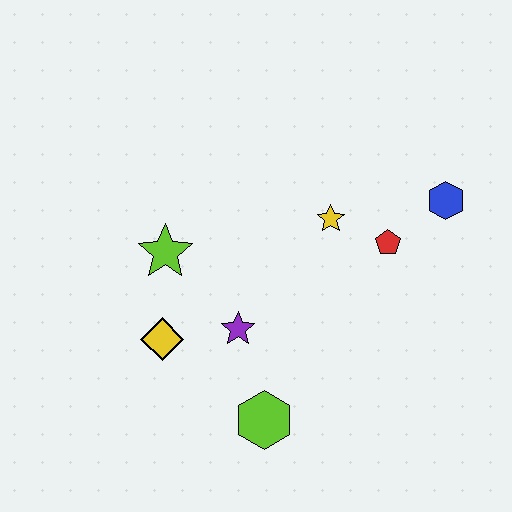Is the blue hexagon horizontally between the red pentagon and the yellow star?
No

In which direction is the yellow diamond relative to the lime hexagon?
The yellow diamond is to the left of the lime hexagon.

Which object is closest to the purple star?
The yellow diamond is closest to the purple star.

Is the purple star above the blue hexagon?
No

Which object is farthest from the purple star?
The blue hexagon is farthest from the purple star.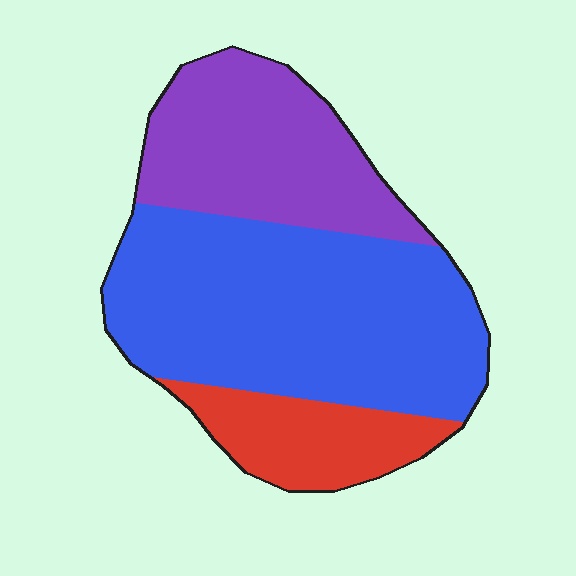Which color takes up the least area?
Red, at roughly 15%.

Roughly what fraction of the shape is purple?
Purple takes up about one third (1/3) of the shape.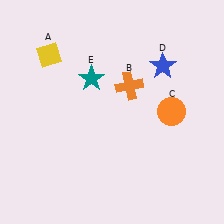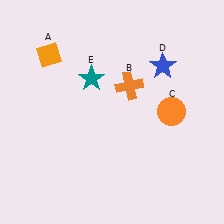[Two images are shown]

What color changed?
The diamond (A) changed from yellow in Image 1 to orange in Image 2.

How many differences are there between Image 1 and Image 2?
There is 1 difference between the two images.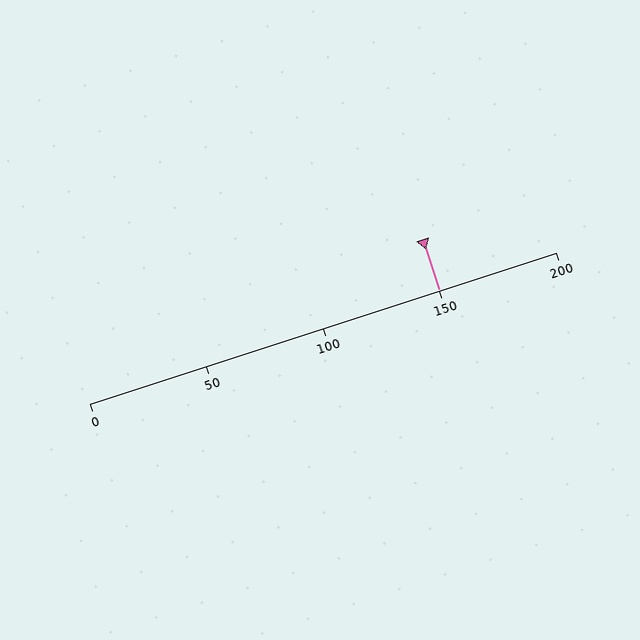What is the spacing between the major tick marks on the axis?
The major ticks are spaced 50 apart.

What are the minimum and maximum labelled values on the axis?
The axis runs from 0 to 200.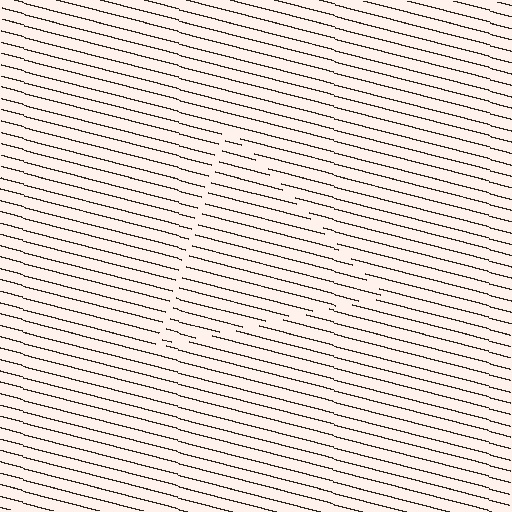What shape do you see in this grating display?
An illusory triangle. The interior of the shape contains the same grating, shifted by half a period — the contour is defined by the phase discontinuity where line-ends from the inner and outer gratings abut.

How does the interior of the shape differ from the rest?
The interior of the shape contains the same grating, shifted by half a period — the contour is defined by the phase discontinuity where line-ends from the inner and outer gratings abut.